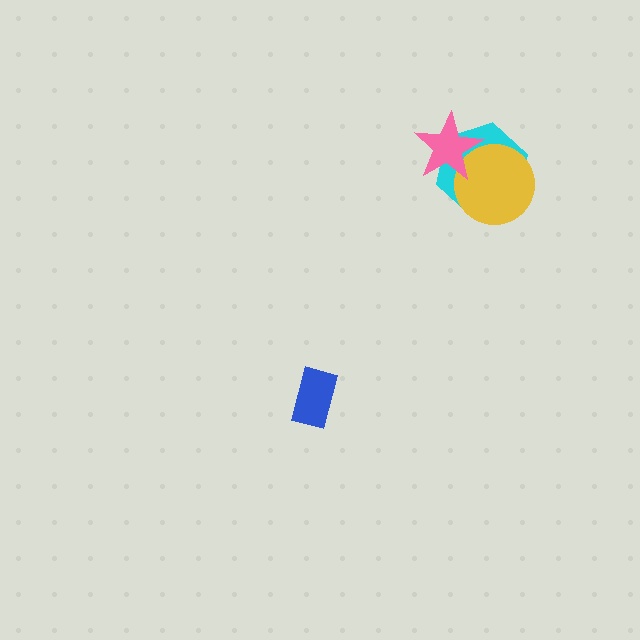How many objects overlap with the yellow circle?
2 objects overlap with the yellow circle.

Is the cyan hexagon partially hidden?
Yes, it is partially covered by another shape.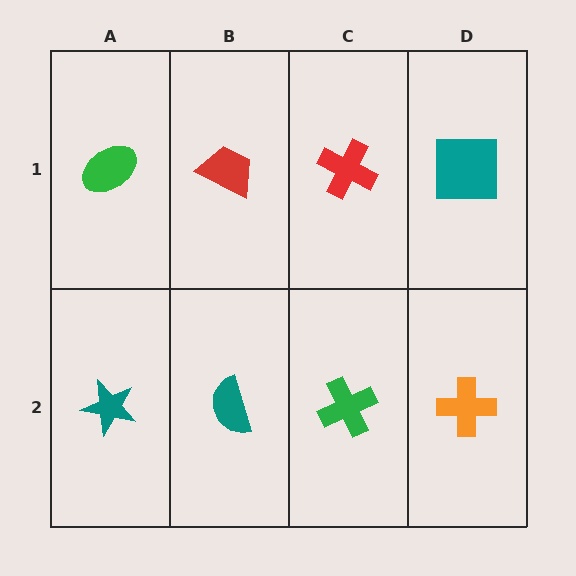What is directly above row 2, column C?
A red cross.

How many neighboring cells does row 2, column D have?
2.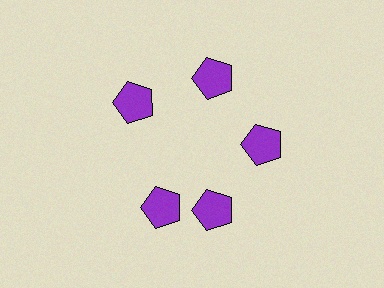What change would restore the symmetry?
The symmetry would be restored by rotating it back into even spacing with its neighbors so that all 5 pentagons sit at equal angles and equal distance from the center.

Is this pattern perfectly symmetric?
No. The 5 purple pentagons are arranged in a ring, but one element near the 8 o'clock position is rotated out of alignment along the ring, breaking the 5-fold rotational symmetry.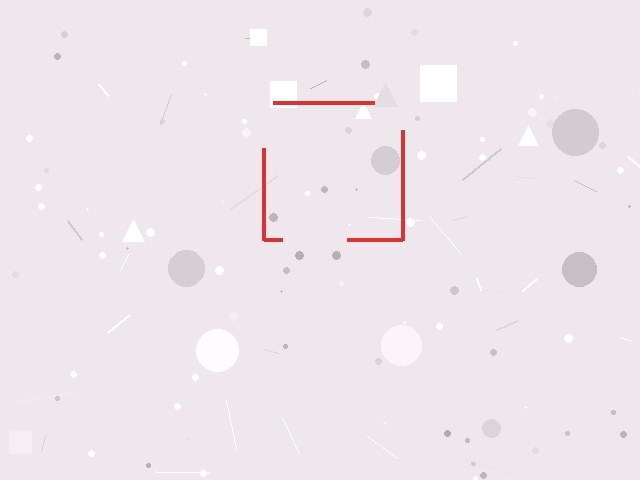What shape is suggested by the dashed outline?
The dashed outline suggests a square.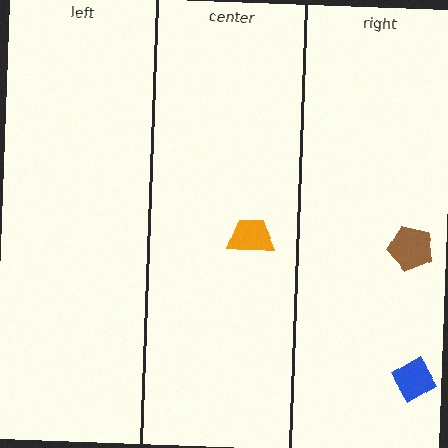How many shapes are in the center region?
1.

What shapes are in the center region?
The orange trapezoid.